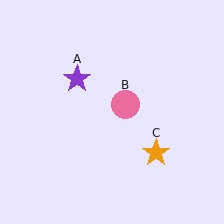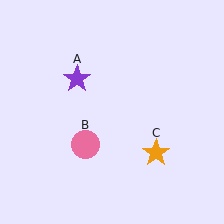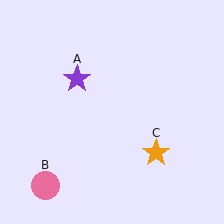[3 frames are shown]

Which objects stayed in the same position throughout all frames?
Purple star (object A) and orange star (object C) remained stationary.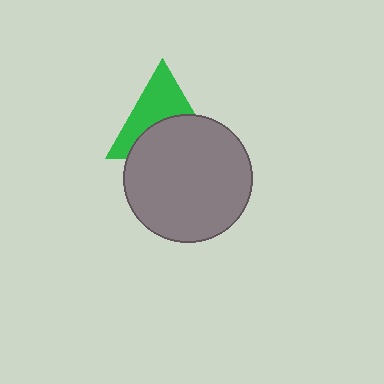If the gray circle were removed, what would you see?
You would see the complete green triangle.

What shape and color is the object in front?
The object in front is a gray circle.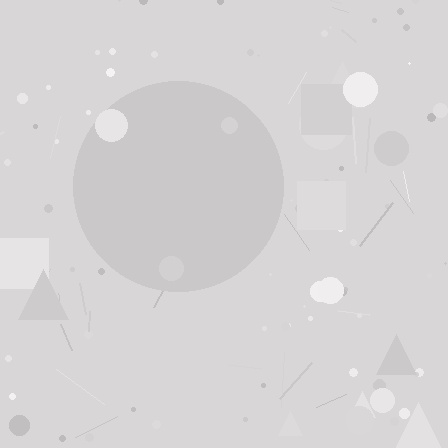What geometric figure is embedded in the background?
A circle is embedded in the background.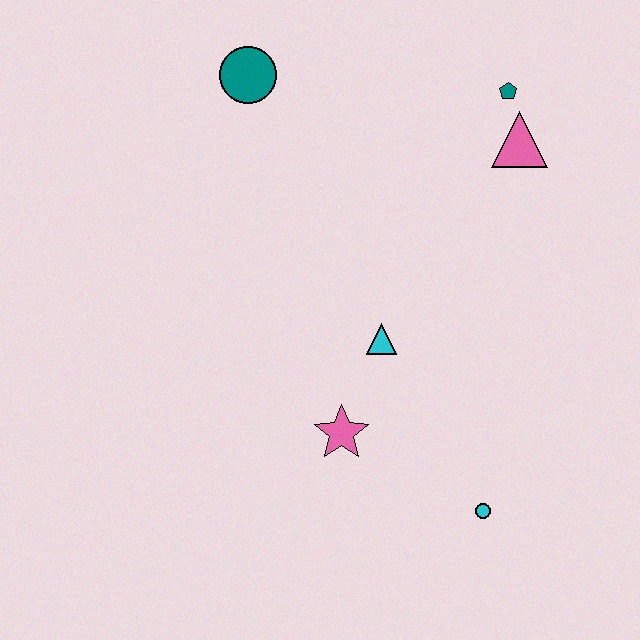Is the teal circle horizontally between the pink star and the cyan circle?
No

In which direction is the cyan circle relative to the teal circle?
The cyan circle is below the teal circle.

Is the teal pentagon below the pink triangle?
No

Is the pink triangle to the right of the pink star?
Yes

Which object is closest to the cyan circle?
The pink star is closest to the cyan circle.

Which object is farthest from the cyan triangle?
The teal circle is farthest from the cyan triangle.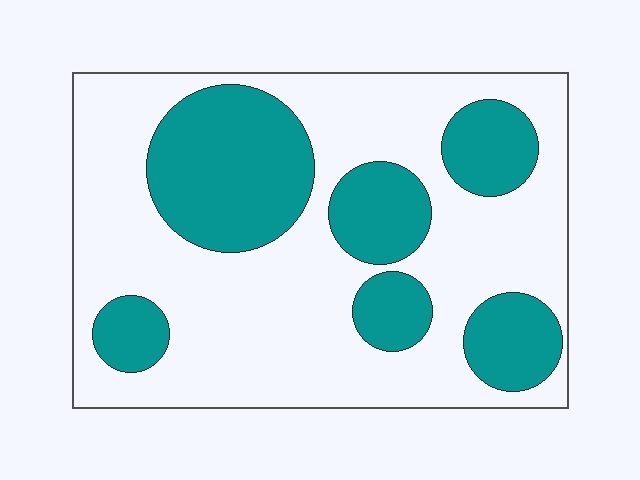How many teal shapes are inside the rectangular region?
6.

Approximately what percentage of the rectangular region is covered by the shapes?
Approximately 35%.